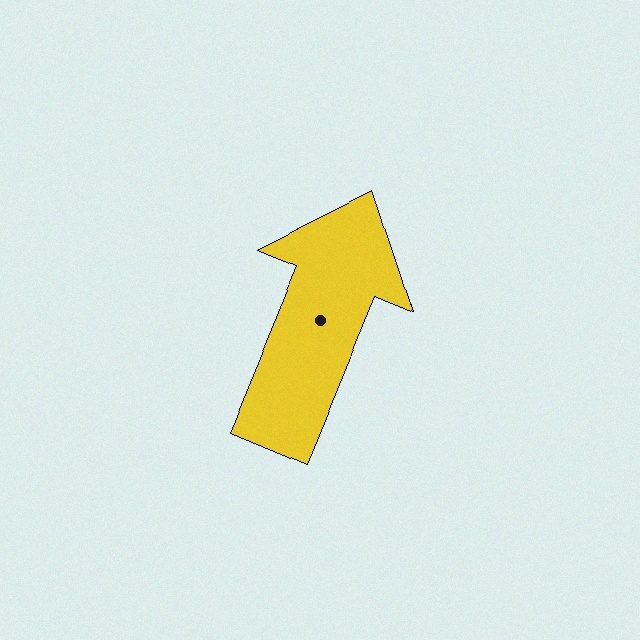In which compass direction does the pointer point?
Northeast.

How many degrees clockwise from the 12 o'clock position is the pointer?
Approximately 23 degrees.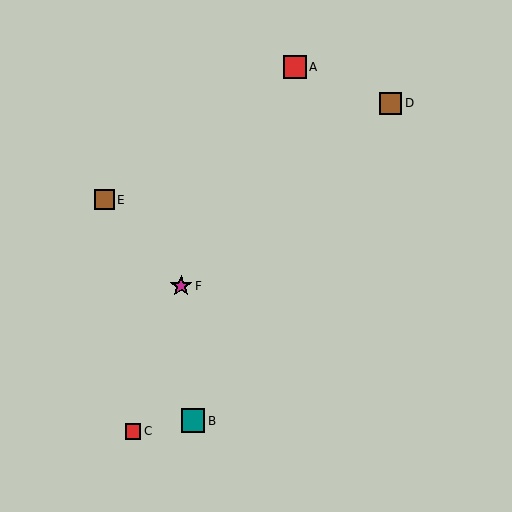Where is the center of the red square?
The center of the red square is at (295, 67).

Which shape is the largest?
The teal square (labeled B) is the largest.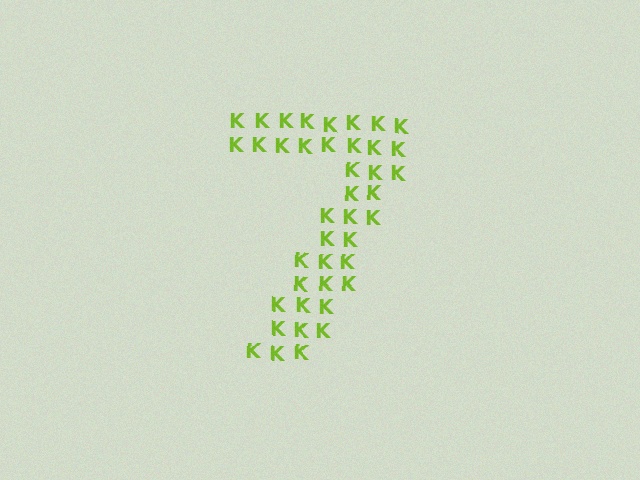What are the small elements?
The small elements are letter K's.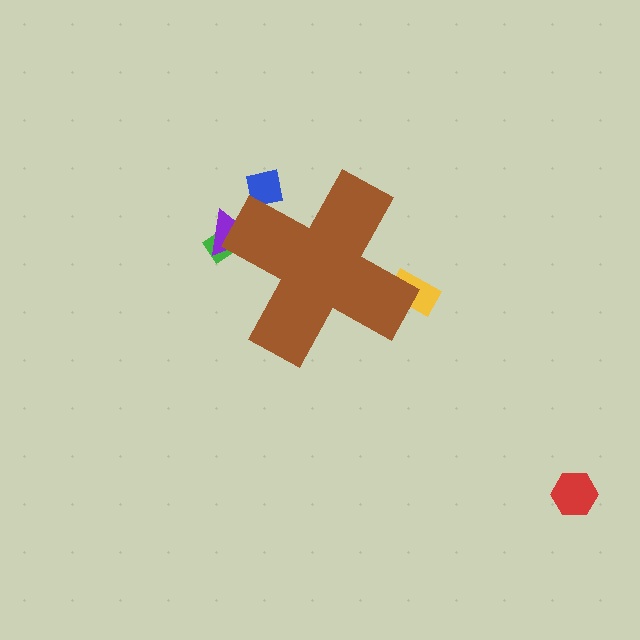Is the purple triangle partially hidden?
Yes, the purple triangle is partially hidden behind the brown cross.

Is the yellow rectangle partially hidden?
Yes, the yellow rectangle is partially hidden behind the brown cross.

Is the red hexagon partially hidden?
No, the red hexagon is fully visible.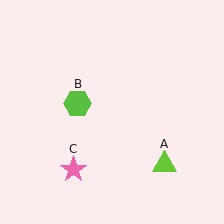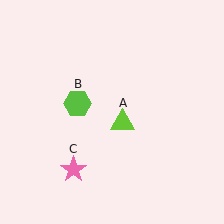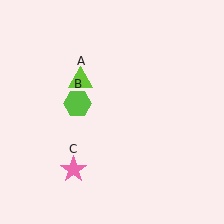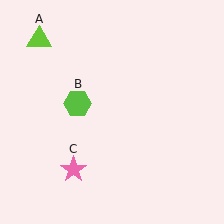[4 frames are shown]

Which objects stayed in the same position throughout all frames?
Lime hexagon (object B) and pink star (object C) remained stationary.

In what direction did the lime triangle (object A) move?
The lime triangle (object A) moved up and to the left.